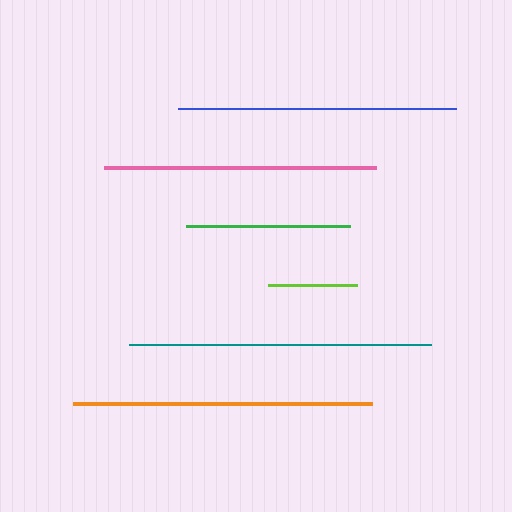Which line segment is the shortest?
The lime line is the shortest at approximately 89 pixels.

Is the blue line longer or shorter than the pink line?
The blue line is longer than the pink line.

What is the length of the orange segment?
The orange segment is approximately 299 pixels long.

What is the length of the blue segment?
The blue segment is approximately 278 pixels long.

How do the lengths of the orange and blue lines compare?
The orange and blue lines are approximately the same length.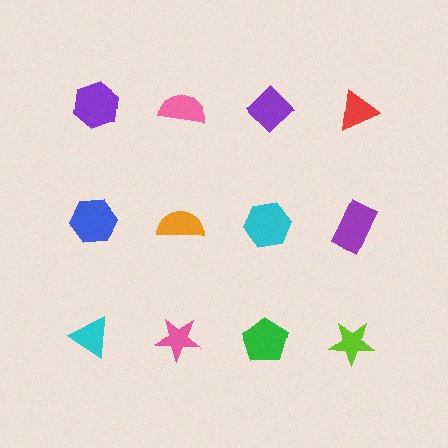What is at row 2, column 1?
A blue hexagon.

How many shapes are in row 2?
4 shapes.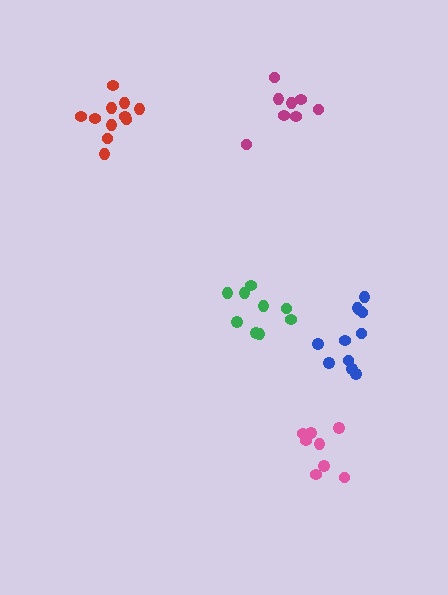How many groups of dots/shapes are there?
There are 5 groups.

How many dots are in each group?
Group 1: 8 dots, Group 2: 11 dots, Group 3: 8 dots, Group 4: 11 dots, Group 5: 9 dots (47 total).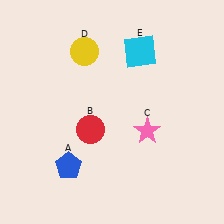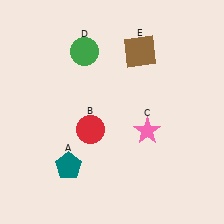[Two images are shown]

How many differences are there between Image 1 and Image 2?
There are 3 differences between the two images.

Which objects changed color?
A changed from blue to teal. D changed from yellow to green. E changed from cyan to brown.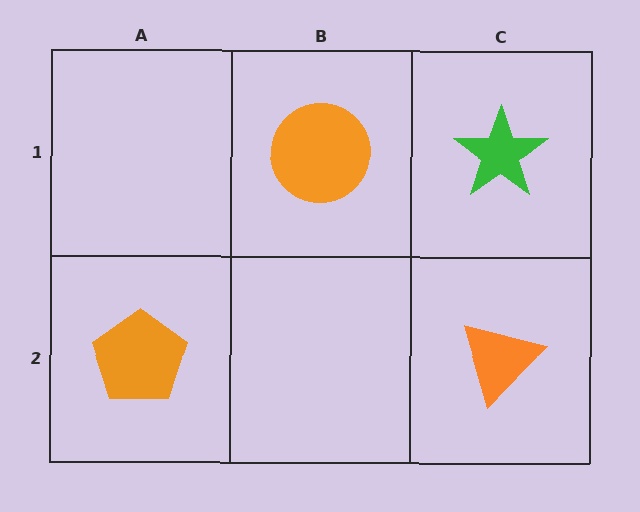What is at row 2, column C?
An orange triangle.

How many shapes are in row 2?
2 shapes.